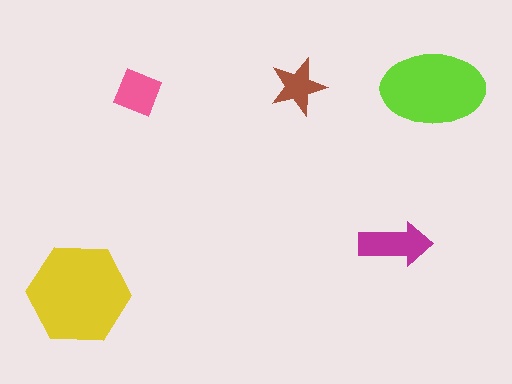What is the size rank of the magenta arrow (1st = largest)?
3rd.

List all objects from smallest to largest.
The brown star, the pink diamond, the magenta arrow, the lime ellipse, the yellow hexagon.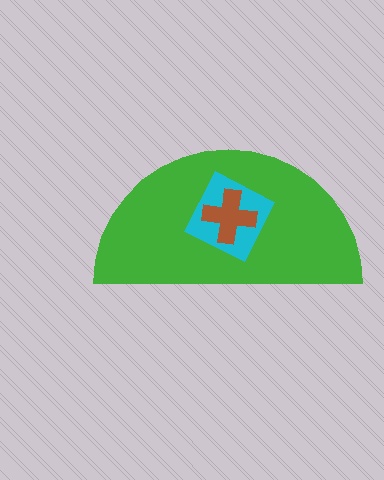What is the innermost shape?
The brown cross.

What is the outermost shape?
The green semicircle.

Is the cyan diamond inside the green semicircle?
Yes.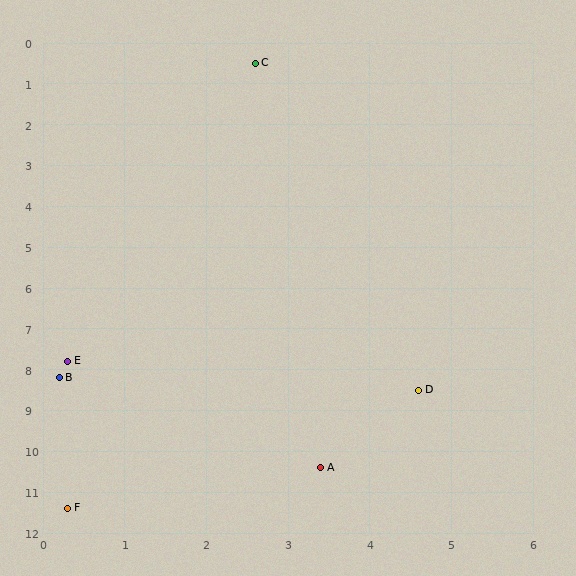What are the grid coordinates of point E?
Point E is at approximately (0.3, 7.8).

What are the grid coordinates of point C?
Point C is at approximately (2.6, 0.5).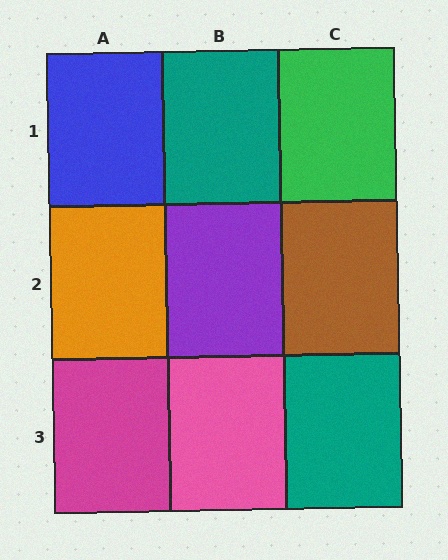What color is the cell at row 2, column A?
Orange.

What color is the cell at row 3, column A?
Magenta.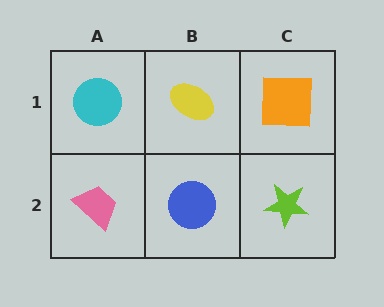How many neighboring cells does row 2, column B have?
3.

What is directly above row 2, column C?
An orange square.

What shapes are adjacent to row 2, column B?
A yellow ellipse (row 1, column B), a pink trapezoid (row 2, column A), a lime star (row 2, column C).